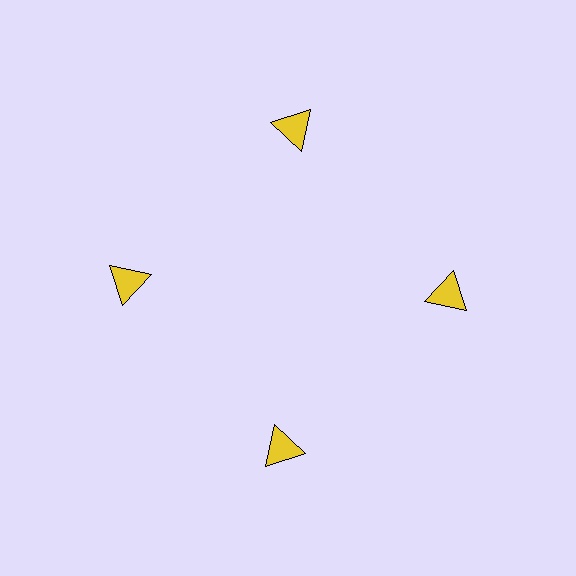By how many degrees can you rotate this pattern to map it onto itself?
The pattern maps onto itself every 90 degrees of rotation.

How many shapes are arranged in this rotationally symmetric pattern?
There are 4 shapes, arranged in 4 groups of 1.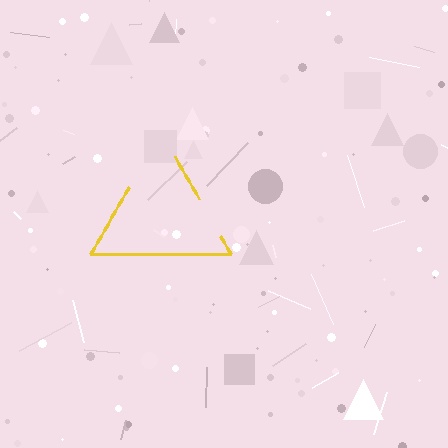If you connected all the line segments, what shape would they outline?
They would outline a triangle.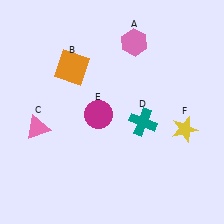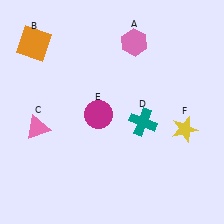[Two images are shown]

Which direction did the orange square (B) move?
The orange square (B) moved left.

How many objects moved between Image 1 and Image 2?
1 object moved between the two images.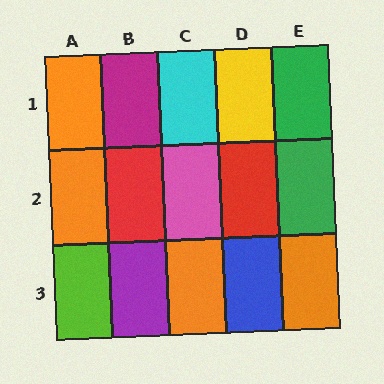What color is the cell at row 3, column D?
Blue.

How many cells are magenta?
1 cell is magenta.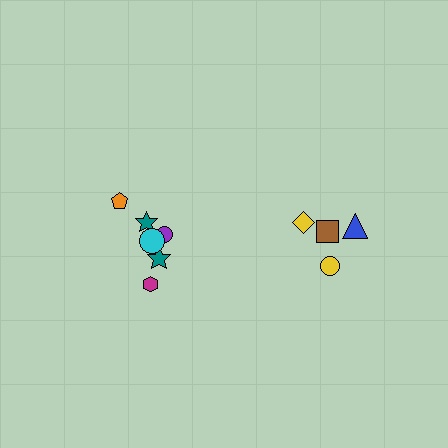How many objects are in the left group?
There are 6 objects.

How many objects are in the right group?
There are 4 objects.